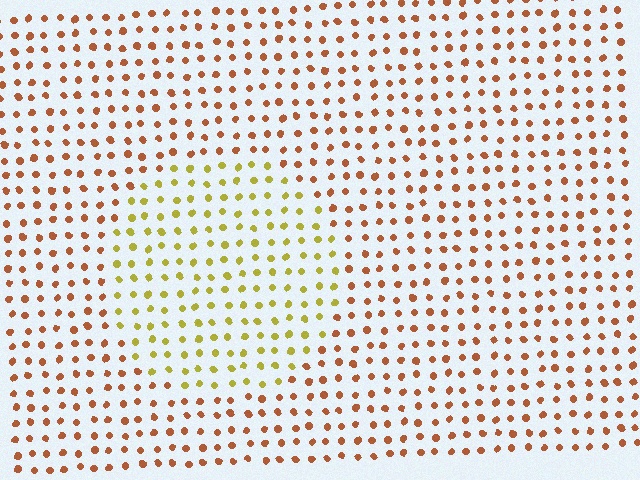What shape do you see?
I see a circle.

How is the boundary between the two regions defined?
The boundary is defined purely by a slight shift in hue (about 42 degrees). Spacing, size, and orientation are identical on both sides.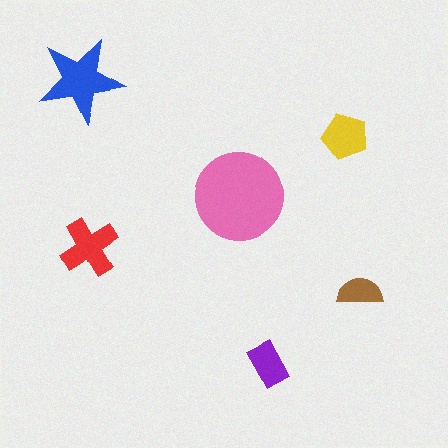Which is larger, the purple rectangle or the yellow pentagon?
The yellow pentagon.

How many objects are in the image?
There are 6 objects in the image.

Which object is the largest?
The pink circle.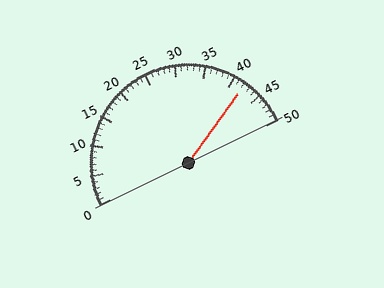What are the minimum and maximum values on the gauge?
The gauge ranges from 0 to 50.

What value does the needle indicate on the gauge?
The needle indicates approximately 42.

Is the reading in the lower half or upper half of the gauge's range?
The reading is in the upper half of the range (0 to 50).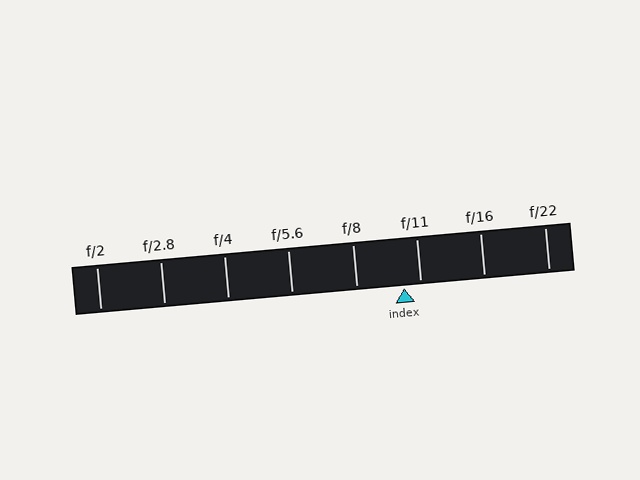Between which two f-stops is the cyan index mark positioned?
The index mark is between f/8 and f/11.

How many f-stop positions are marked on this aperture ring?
There are 8 f-stop positions marked.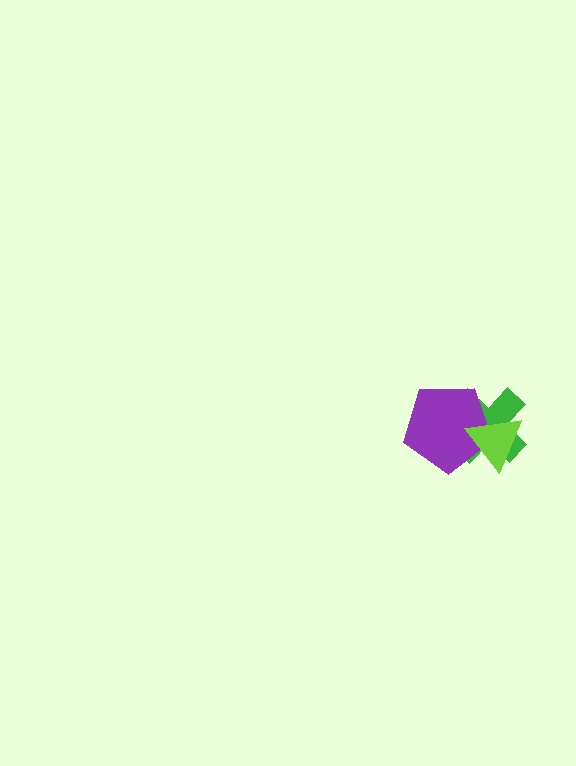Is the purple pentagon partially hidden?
Yes, it is partially covered by another shape.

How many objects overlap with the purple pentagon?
2 objects overlap with the purple pentagon.